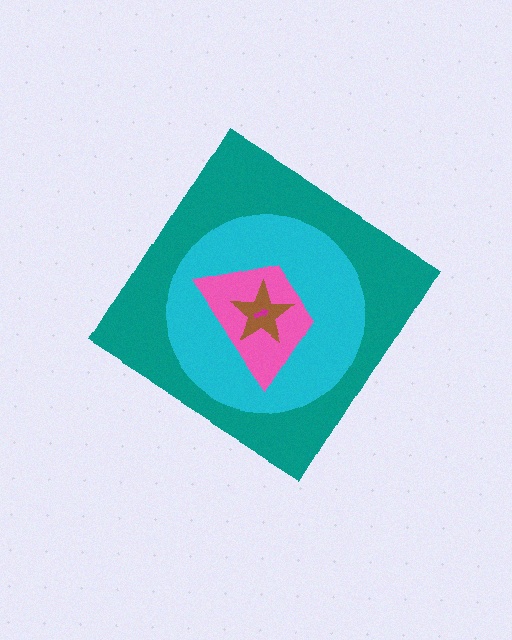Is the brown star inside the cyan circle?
Yes.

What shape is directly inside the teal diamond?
The cyan circle.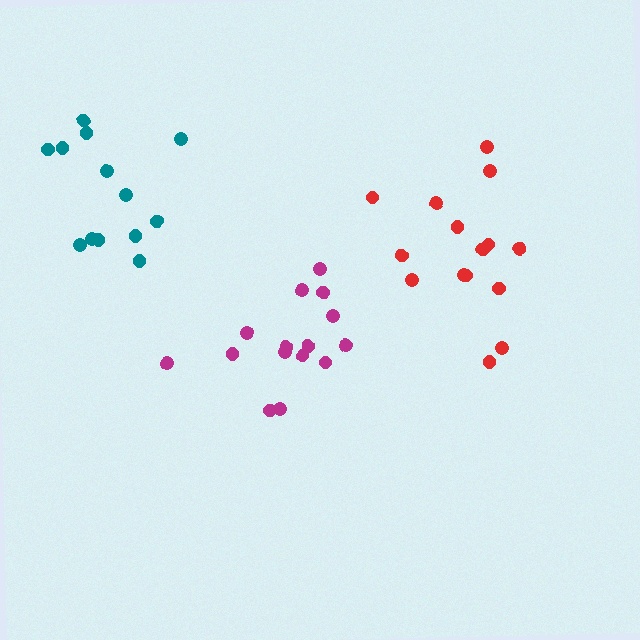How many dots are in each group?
Group 1: 15 dots, Group 2: 13 dots, Group 3: 15 dots (43 total).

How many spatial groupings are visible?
There are 3 spatial groupings.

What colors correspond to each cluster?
The clusters are colored: magenta, teal, red.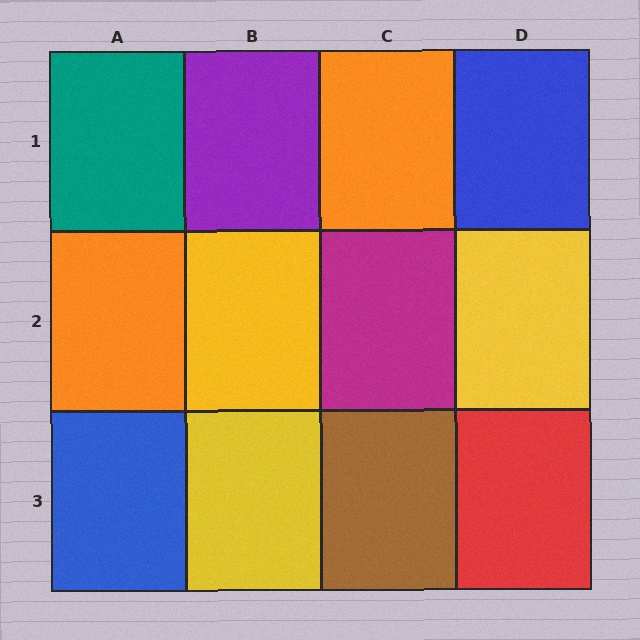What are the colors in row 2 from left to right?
Orange, yellow, magenta, yellow.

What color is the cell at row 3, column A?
Blue.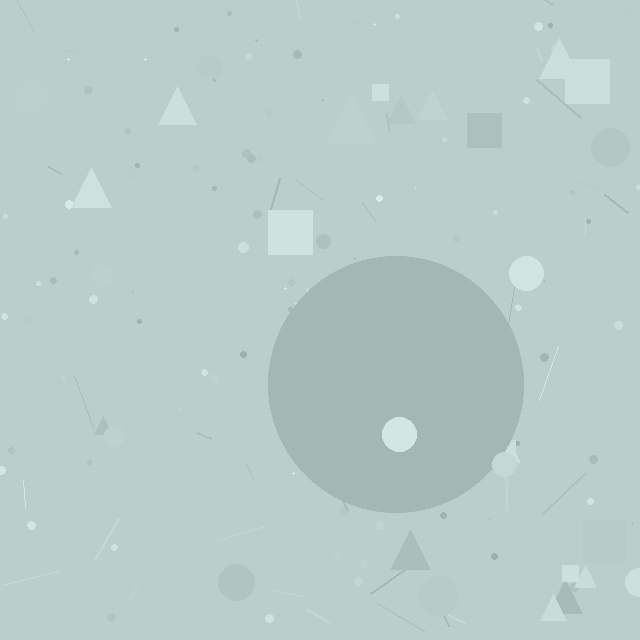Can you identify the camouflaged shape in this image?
The camouflaged shape is a circle.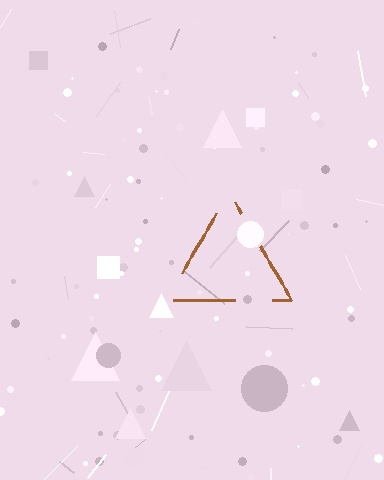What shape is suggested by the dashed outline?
The dashed outline suggests a triangle.